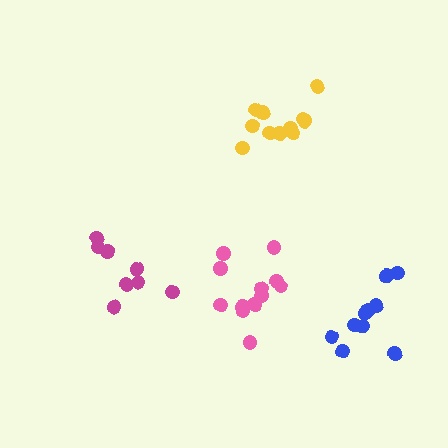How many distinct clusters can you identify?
There are 4 distinct clusters.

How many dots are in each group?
Group 1: 12 dots, Group 2: 10 dots, Group 3: 8 dots, Group 4: 12 dots (42 total).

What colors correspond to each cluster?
The clusters are colored: yellow, blue, magenta, pink.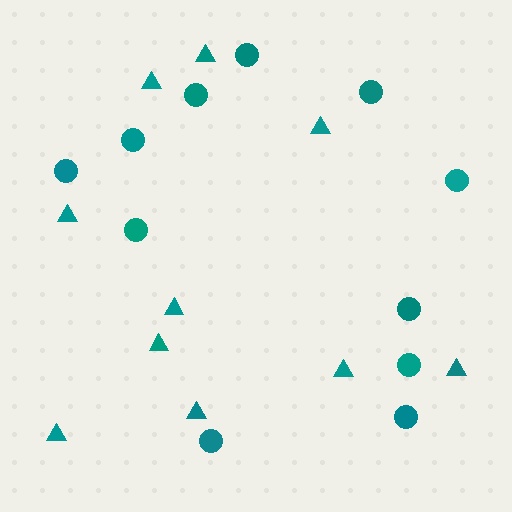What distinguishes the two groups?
There are 2 groups: one group of triangles (10) and one group of circles (11).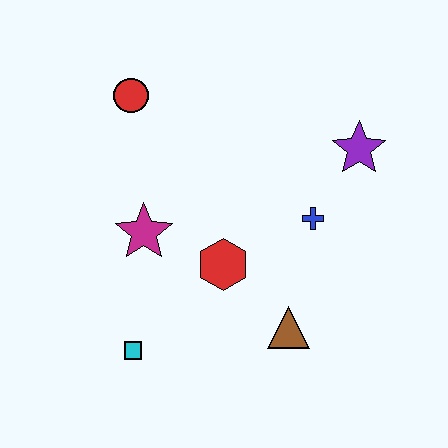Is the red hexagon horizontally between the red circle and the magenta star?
No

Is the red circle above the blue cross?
Yes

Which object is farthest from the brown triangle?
The red circle is farthest from the brown triangle.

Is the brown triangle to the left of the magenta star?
No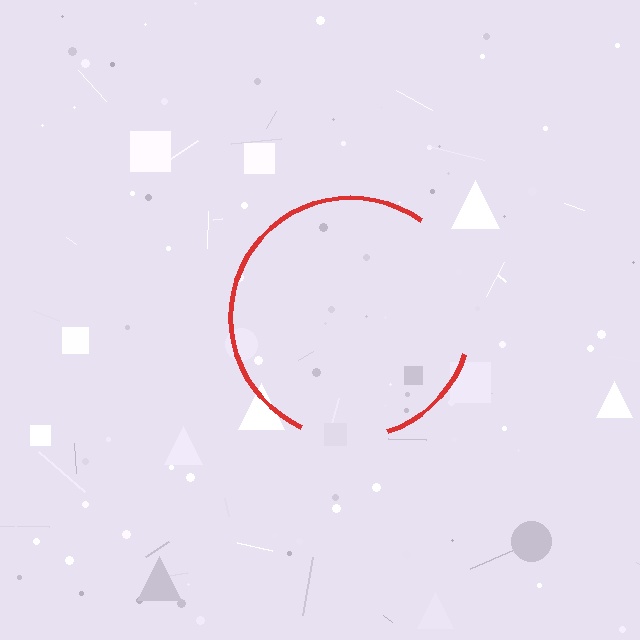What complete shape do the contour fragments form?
The contour fragments form a circle.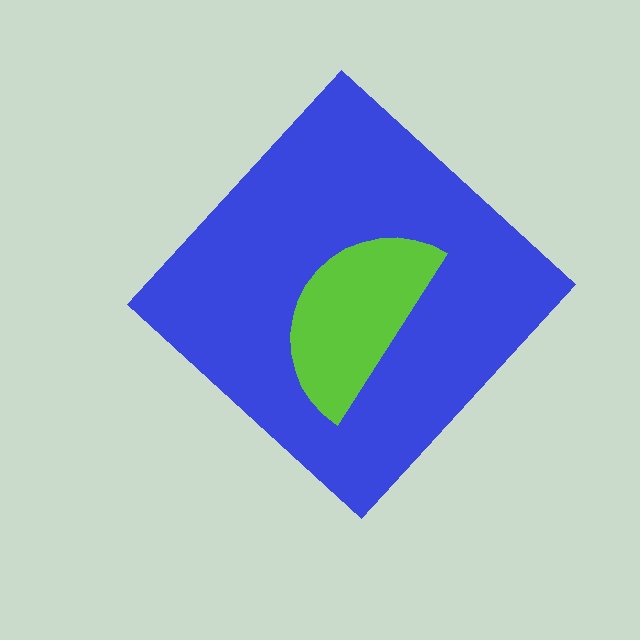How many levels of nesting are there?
2.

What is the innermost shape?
The lime semicircle.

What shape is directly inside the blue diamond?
The lime semicircle.